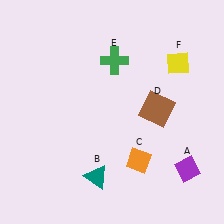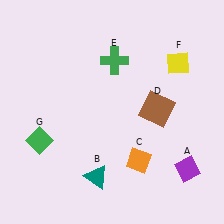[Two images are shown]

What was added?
A green diamond (G) was added in Image 2.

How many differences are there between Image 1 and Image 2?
There is 1 difference between the two images.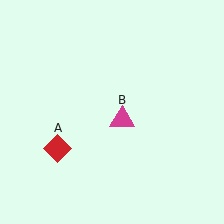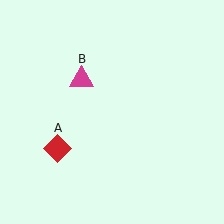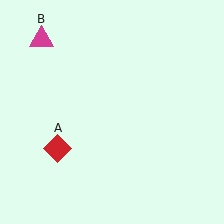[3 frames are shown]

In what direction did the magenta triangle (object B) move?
The magenta triangle (object B) moved up and to the left.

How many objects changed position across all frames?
1 object changed position: magenta triangle (object B).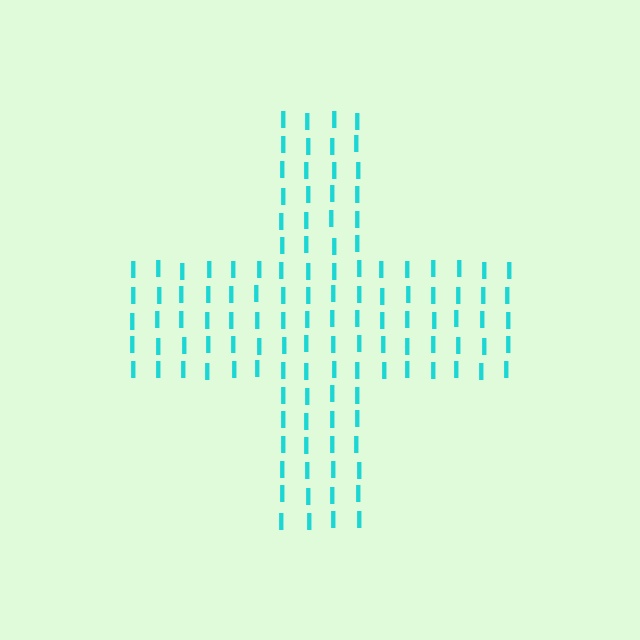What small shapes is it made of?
It is made of small letter I's.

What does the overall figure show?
The overall figure shows a cross.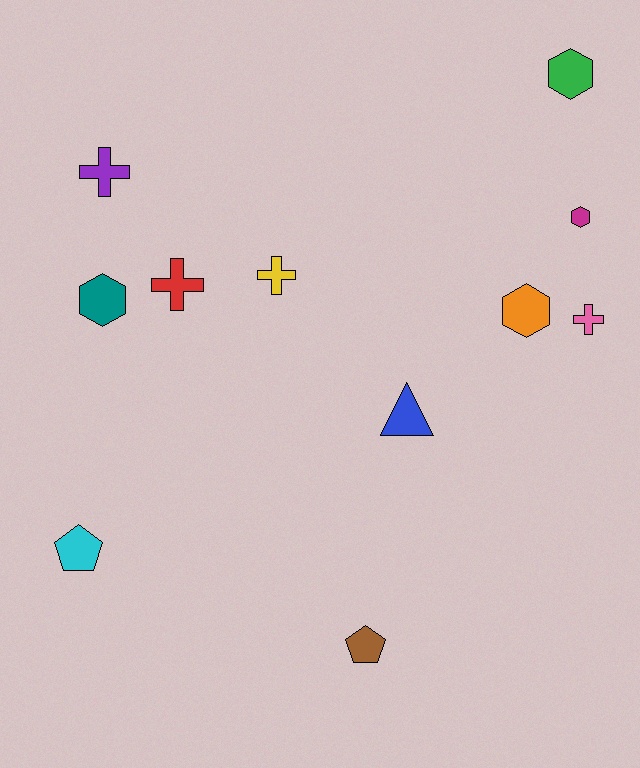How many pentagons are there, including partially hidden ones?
There are 2 pentagons.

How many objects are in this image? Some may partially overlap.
There are 11 objects.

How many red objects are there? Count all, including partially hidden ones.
There is 1 red object.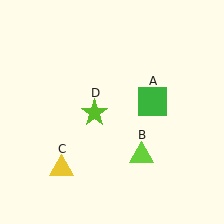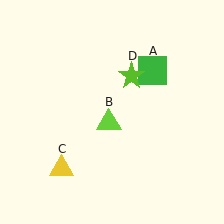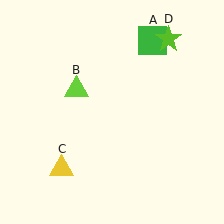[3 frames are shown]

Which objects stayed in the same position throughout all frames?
Yellow triangle (object C) remained stationary.